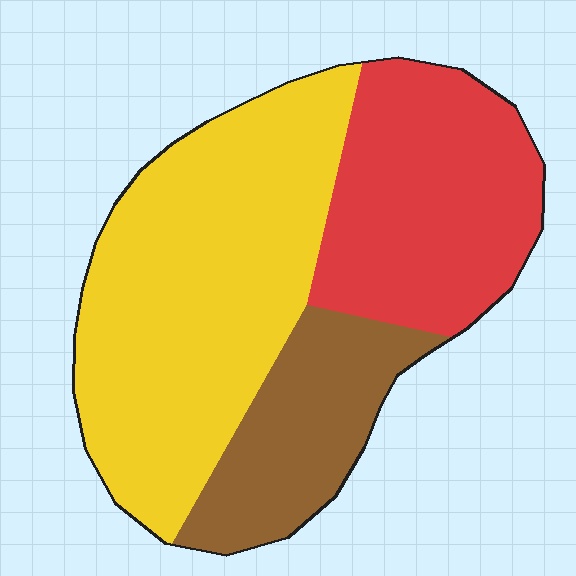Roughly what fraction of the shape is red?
Red covers 31% of the shape.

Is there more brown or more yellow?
Yellow.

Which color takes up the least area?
Brown, at roughly 20%.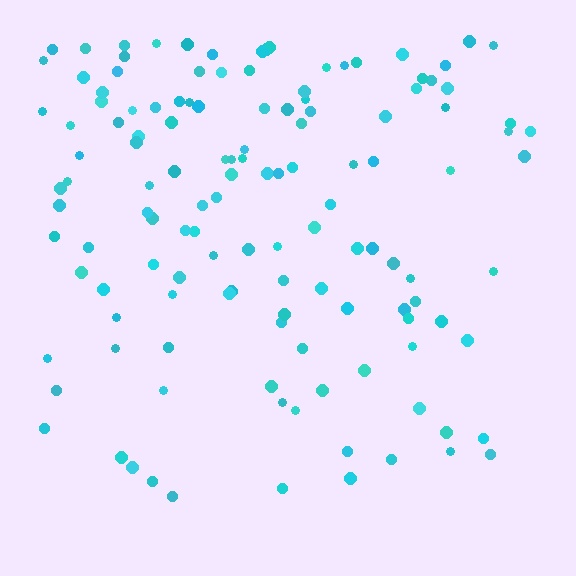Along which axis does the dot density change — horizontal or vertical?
Vertical.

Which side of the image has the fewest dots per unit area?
The bottom.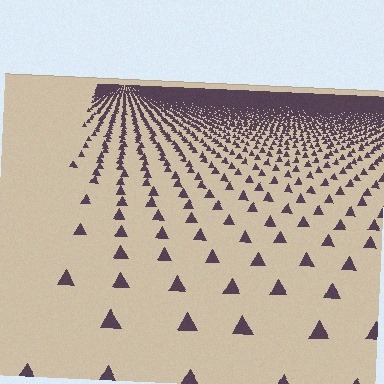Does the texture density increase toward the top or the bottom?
Density increases toward the top.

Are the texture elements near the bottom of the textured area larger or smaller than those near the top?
Larger. Near the bottom, elements are closer to the viewer and appear at a bigger on-screen size.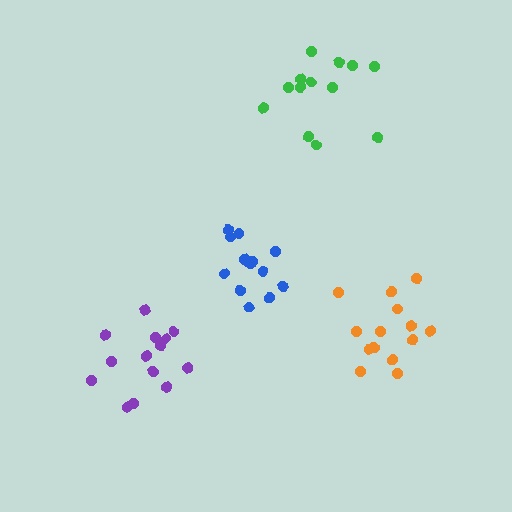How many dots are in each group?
Group 1: 13 dots, Group 2: 14 dots, Group 3: 14 dots, Group 4: 13 dots (54 total).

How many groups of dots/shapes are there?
There are 4 groups.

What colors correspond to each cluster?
The clusters are colored: blue, orange, purple, green.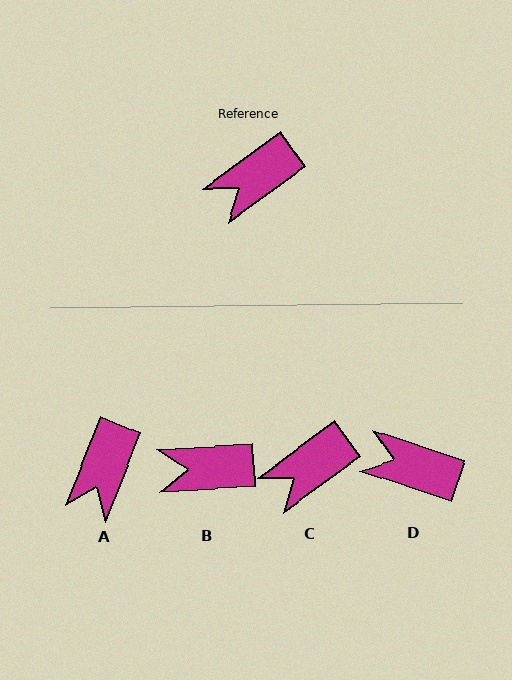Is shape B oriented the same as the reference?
No, it is off by about 33 degrees.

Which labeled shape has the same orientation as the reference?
C.